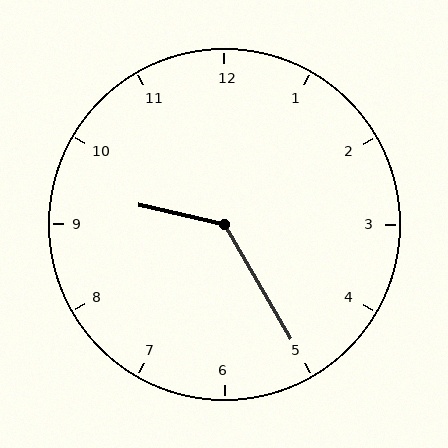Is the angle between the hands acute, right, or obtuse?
It is obtuse.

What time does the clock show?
9:25.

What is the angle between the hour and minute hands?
Approximately 132 degrees.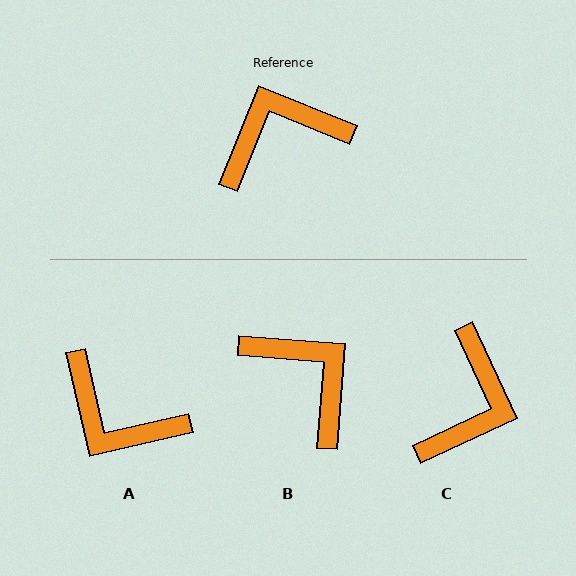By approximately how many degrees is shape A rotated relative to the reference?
Approximately 125 degrees counter-clockwise.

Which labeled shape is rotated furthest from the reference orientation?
C, about 133 degrees away.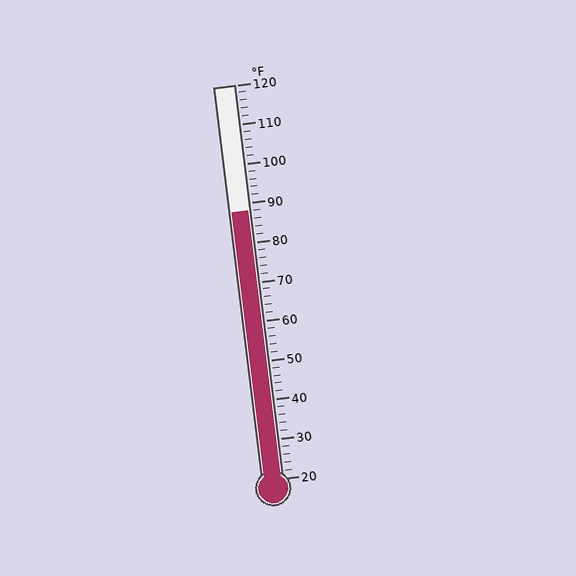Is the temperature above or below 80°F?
The temperature is above 80°F.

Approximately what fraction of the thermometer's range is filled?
The thermometer is filled to approximately 70% of its range.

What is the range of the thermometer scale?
The thermometer scale ranges from 20°F to 120°F.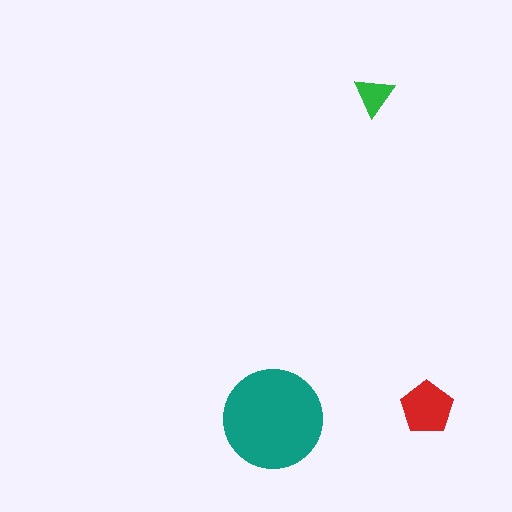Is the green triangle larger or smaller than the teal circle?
Smaller.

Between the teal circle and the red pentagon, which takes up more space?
The teal circle.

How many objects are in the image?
There are 3 objects in the image.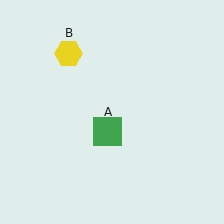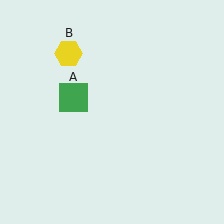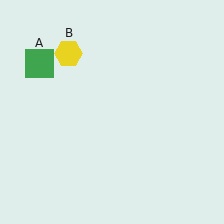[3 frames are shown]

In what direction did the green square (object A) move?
The green square (object A) moved up and to the left.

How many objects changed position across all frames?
1 object changed position: green square (object A).